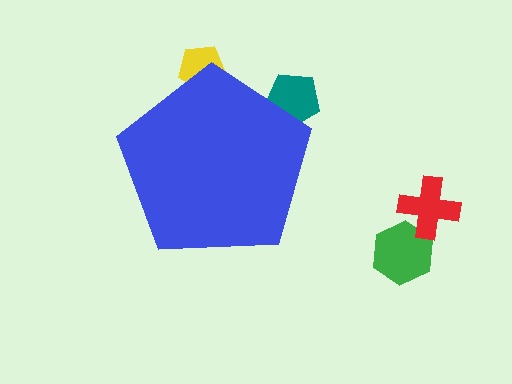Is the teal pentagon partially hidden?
Yes, the teal pentagon is partially hidden behind the blue pentagon.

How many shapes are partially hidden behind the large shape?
2 shapes are partially hidden.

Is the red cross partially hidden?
No, the red cross is fully visible.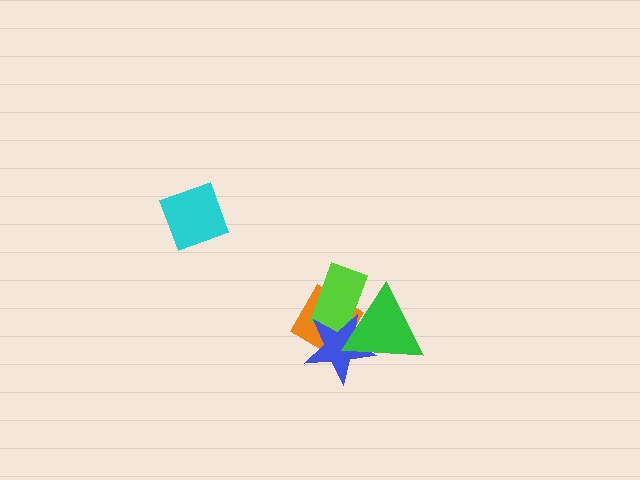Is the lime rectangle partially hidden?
Yes, it is partially covered by another shape.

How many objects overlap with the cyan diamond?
0 objects overlap with the cyan diamond.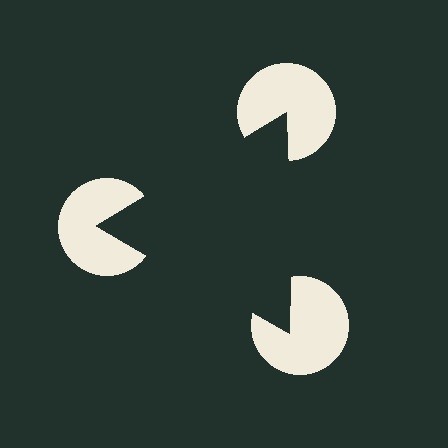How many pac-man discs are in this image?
There are 3 — one at each vertex of the illusory triangle.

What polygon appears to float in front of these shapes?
An illusory triangle — its edges are inferred from the aligned wedge cuts in the pac-man discs, not physically drawn.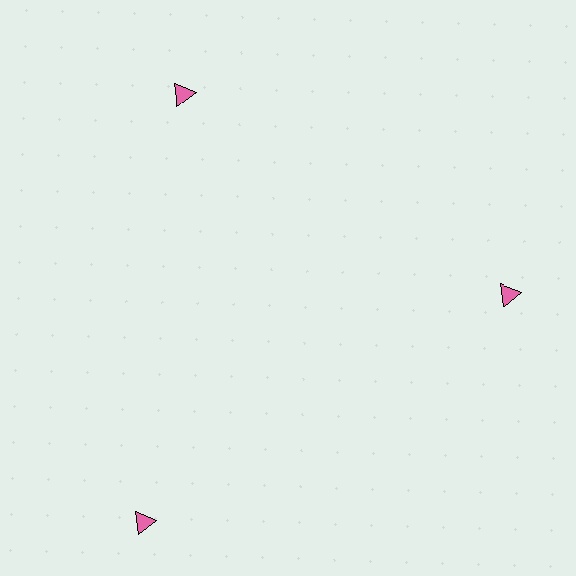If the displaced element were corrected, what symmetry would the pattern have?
It would have 3-fold rotational symmetry — the pattern would map onto itself every 120 degrees.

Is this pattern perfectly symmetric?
No. The 3 pink triangles are arranged in a ring, but one element near the 7 o'clock position is pushed outward from the center, breaking the 3-fold rotational symmetry.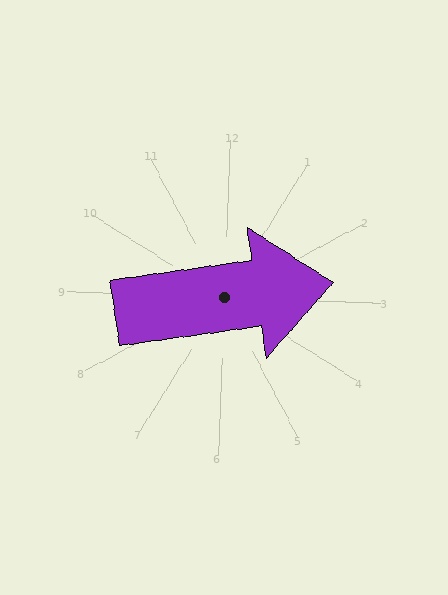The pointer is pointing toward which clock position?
Roughly 3 o'clock.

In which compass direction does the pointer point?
East.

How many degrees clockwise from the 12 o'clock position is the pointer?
Approximately 80 degrees.